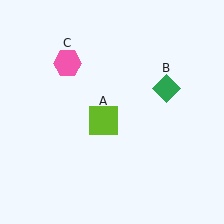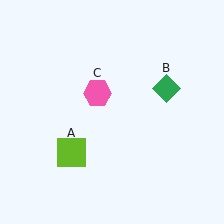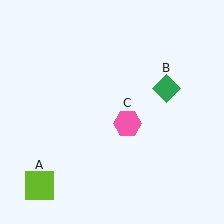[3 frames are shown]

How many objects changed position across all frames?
2 objects changed position: lime square (object A), pink hexagon (object C).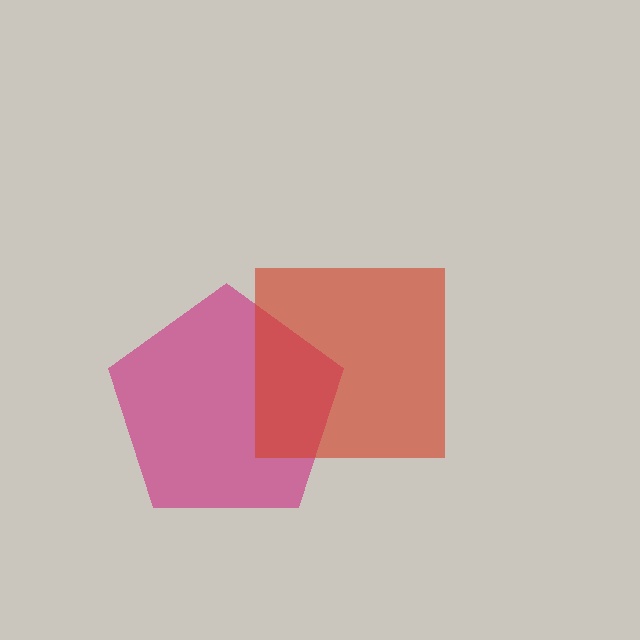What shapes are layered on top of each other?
The layered shapes are: a magenta pentagon, a red square.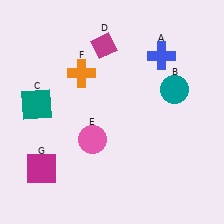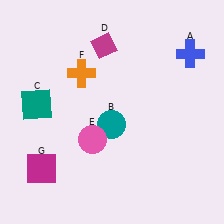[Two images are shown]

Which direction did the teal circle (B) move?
The teal circle (B) moved left.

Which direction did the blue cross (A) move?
The blue cross (A) moved right.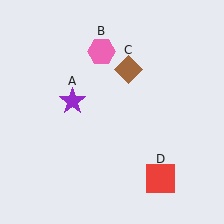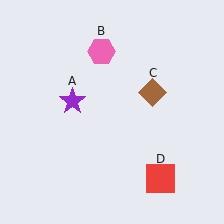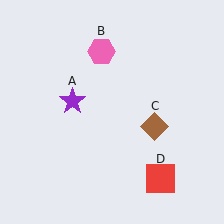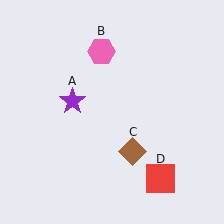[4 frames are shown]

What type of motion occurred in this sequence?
The brown diamond (object C) rotated clockwise around the center of the scene.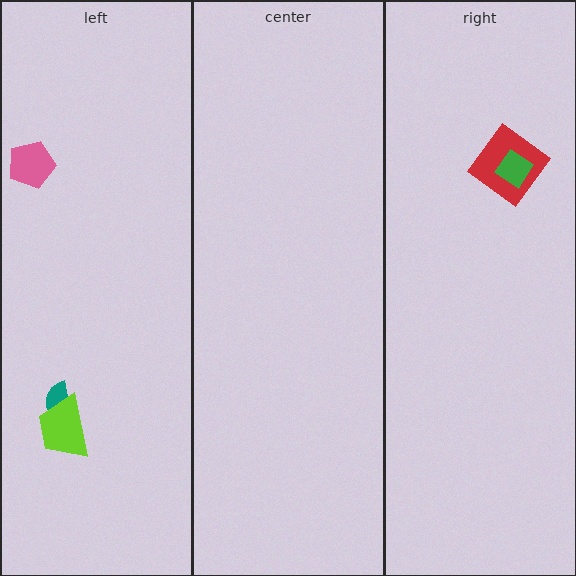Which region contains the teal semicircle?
The left region.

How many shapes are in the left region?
3.